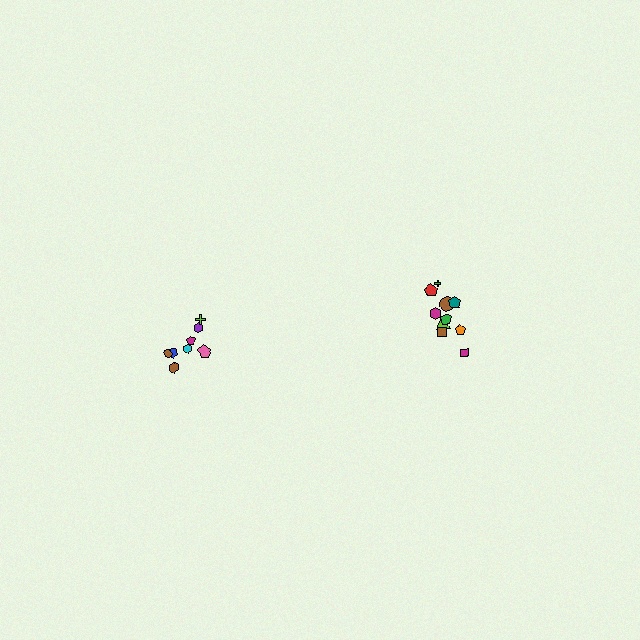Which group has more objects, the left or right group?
The right group.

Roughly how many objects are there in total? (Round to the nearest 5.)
Roughly 20 objects in total.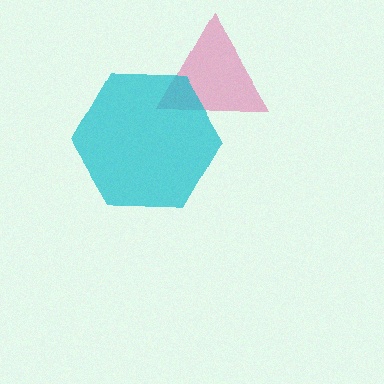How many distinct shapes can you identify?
There are 2 distinct shapes: a pink triangle, a cyan hexagon.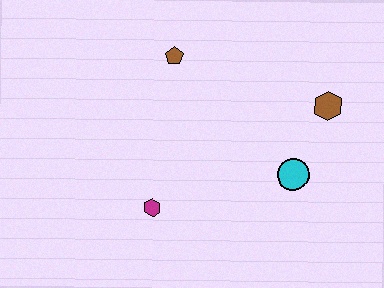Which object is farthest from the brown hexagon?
The magenta hexagon is farthest from the brown hexagon.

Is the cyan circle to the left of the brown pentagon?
No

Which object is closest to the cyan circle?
The brown hexagon is closest to the cyan circle.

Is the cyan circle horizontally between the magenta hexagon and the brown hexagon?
Yes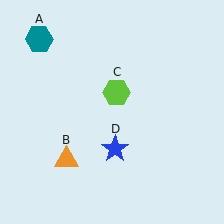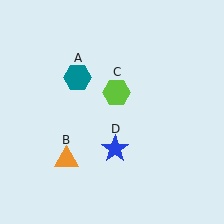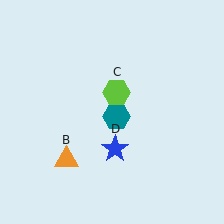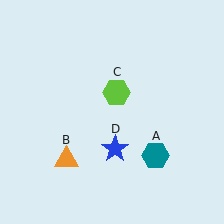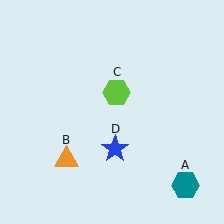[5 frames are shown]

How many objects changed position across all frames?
1 object changed position: teal hexagon (object A).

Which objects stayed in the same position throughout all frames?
Orange triangle (object B) and lime hexagon (object C) and blue star (object D) remained stationary.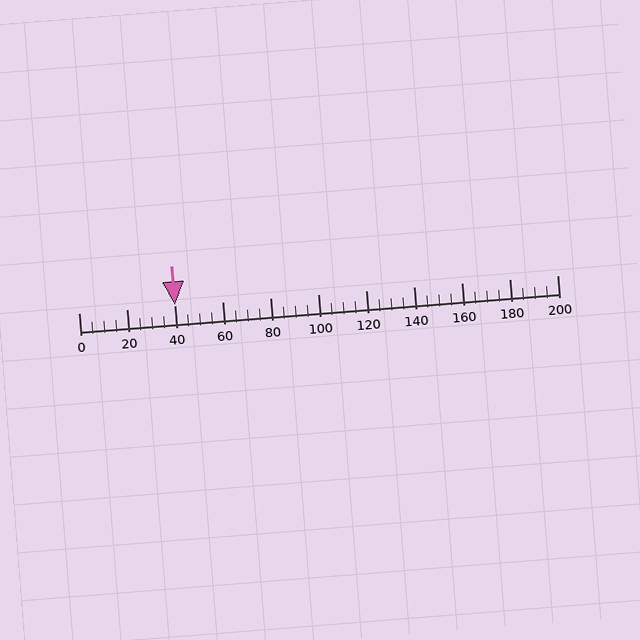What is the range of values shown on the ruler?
The ruler shows values from 0 to 200.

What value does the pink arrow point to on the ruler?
The pink arrow points to approximately 40.